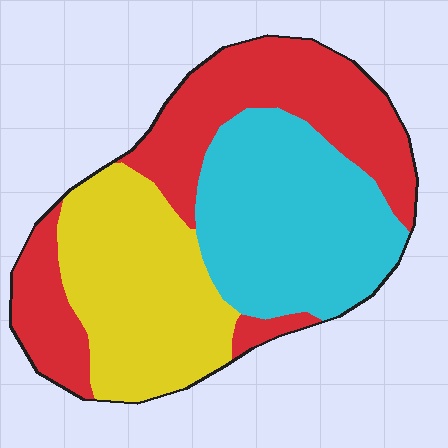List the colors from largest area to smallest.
From largest to smallest: red, cyan, yellow.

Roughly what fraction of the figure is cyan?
Cyan covers about 35% of the figure.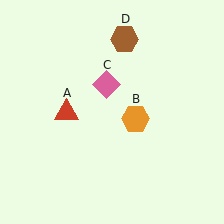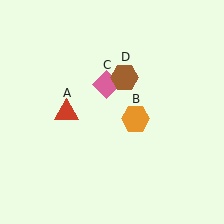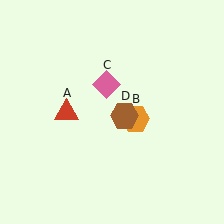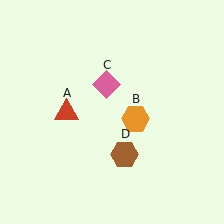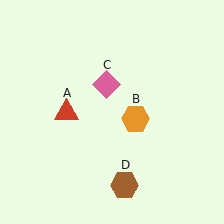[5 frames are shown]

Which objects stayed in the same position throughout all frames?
Red triangle (object A) and orange hexagon (object B) and pink diamond (object C) remained stationary.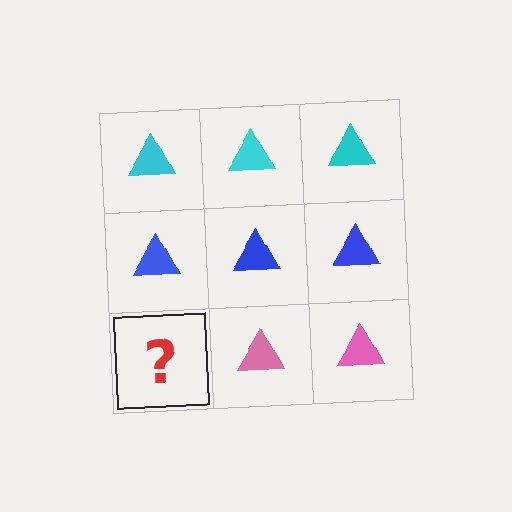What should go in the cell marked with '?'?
The missing cell should contain a pink triangle.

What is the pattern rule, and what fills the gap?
The rule is that each row has a consistent color. The gap should be filled with a pink triangle.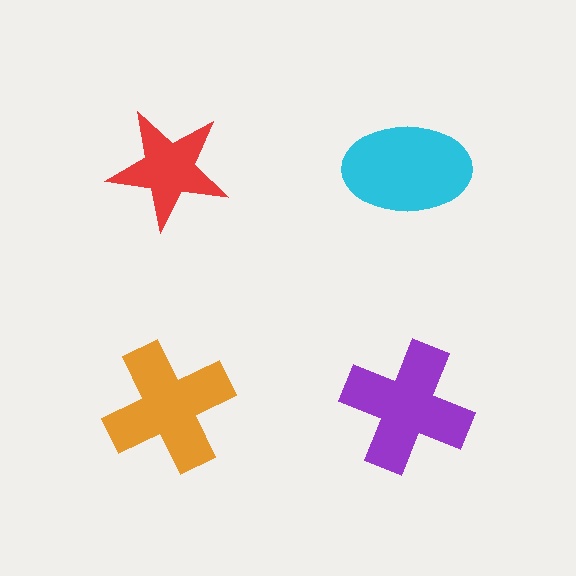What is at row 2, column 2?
A purple cross.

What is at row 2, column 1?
An orange cross.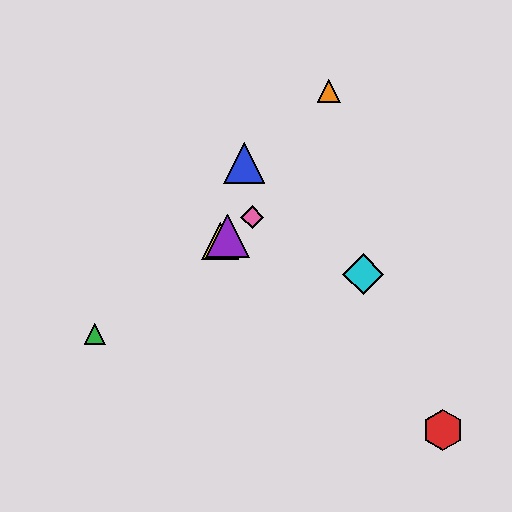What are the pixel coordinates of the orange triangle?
The orange triangle is at (329, 91).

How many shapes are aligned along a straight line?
4 shapes (the green triangle, the yellow triangle, the purple triangle, the pink diamond) are aligned along a straight line.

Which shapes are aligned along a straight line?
The green triangle, the yellow triangle, the purple triangle, the pink diamond are aligned along a straight line.